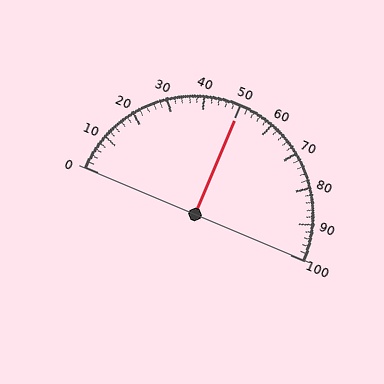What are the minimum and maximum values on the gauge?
The gauge ranges from 0 to 100.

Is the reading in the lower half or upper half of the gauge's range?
The reading is in the upper half of the range (0 to 100).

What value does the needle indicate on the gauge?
The needle indicates approximately 50.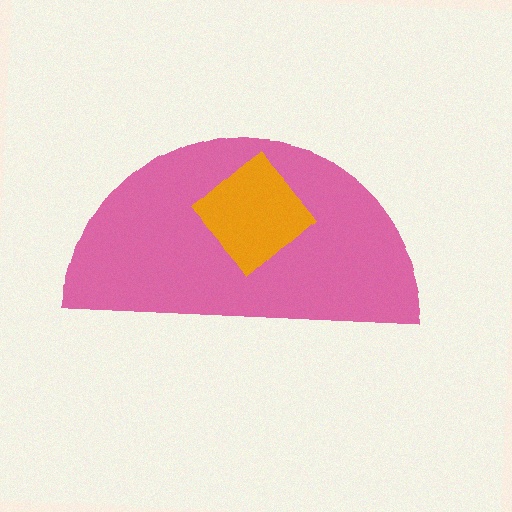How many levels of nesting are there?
2.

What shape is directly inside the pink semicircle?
The orange diamond.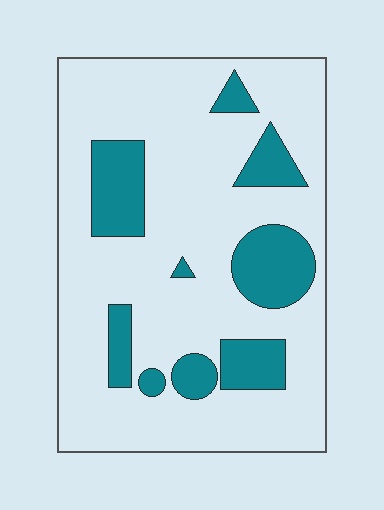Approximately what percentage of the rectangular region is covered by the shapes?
Approximately 20%.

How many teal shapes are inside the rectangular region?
9.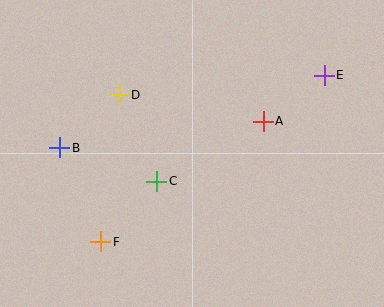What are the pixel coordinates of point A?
Point A is at (263, 121).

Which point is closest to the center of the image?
Point C at (157, 181) is closest to the center.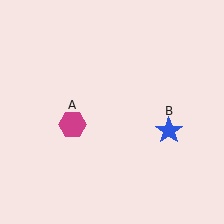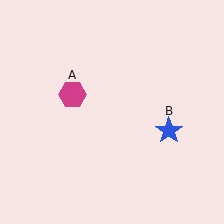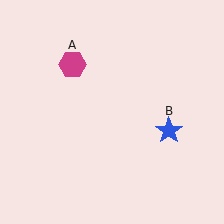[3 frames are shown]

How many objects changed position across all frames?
1 object changed position: magenta hexagon (object A).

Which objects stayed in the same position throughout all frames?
Blue star (object B) remained stationary.